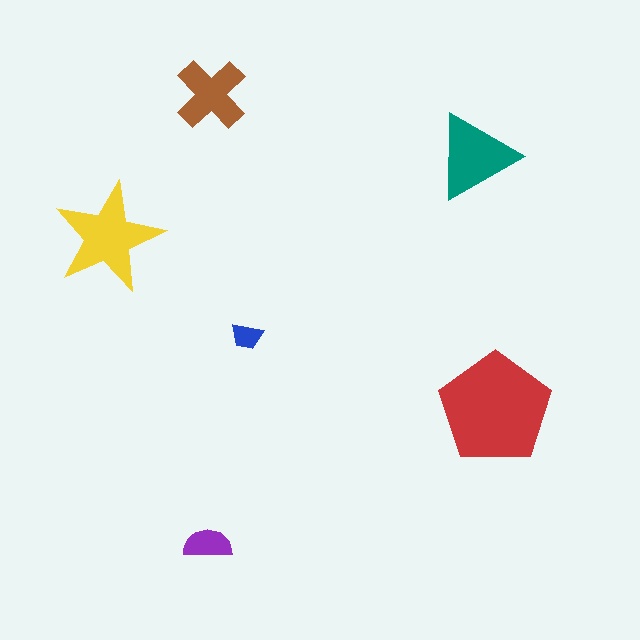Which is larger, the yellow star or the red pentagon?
The red pentagon.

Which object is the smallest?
The blue trapezoid.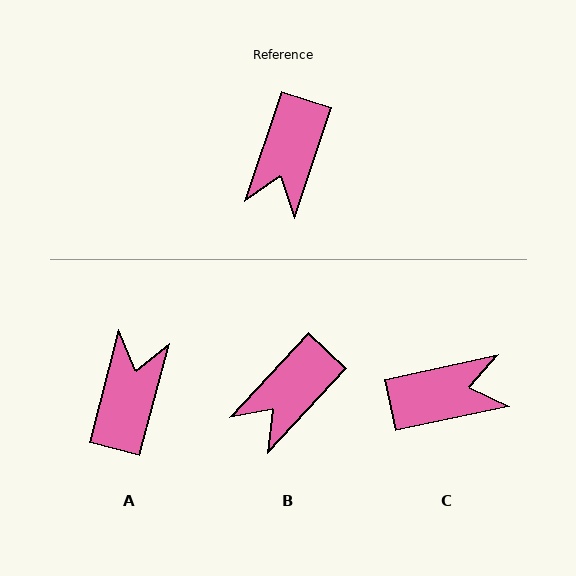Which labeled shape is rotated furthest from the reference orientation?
A, about 176 degrees away.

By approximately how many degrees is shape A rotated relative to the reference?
Approximately 176 degrees clockwise.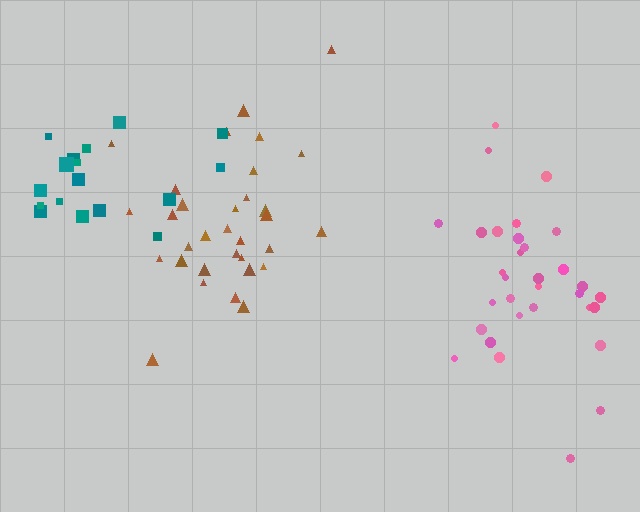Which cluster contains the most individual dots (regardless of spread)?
Brown (32).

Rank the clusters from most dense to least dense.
brown, pink, teal.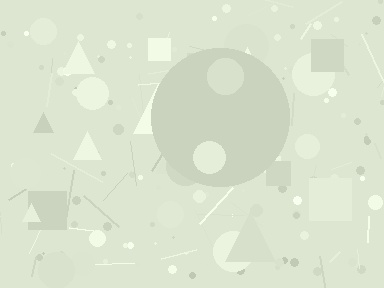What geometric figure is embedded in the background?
A circle is embedded in the background.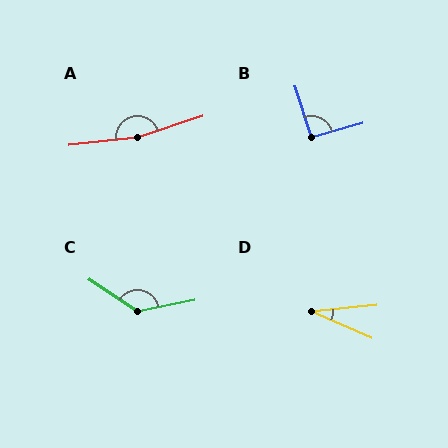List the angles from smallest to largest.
D (29°), B (92°), C (136°), A (168°).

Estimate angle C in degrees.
Approximately 136 degrees.